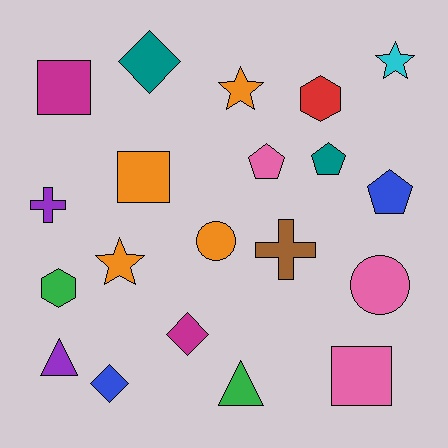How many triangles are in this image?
There are 2 triangles.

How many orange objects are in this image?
There are 4 orange objects.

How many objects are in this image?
There are 20 objects.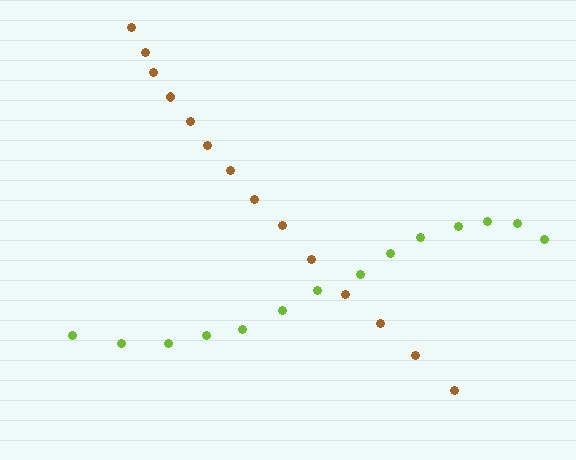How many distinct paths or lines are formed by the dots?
There are 2 distinct paths.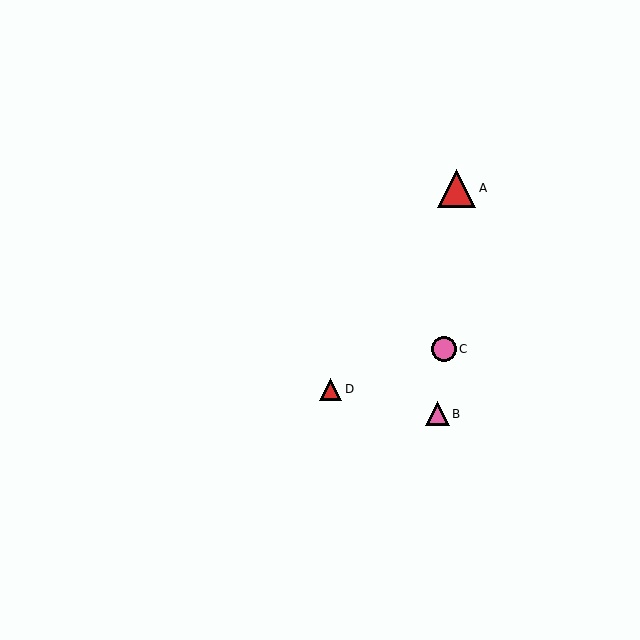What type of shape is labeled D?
Shape D is a red triangle.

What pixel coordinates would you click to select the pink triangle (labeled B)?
Click at (437, 414) to select the pink triangle B.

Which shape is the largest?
The red triangle (labeled A) is the largest.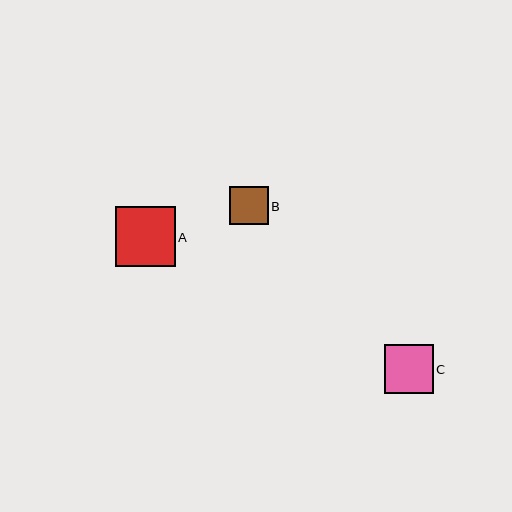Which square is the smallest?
Square B is the smallest with a size of approximately 38 pixels.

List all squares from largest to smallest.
From largest to smallest: A, C, B.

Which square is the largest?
Square A is the largest with a size of approximately 60 pixels.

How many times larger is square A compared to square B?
Square A is approximately 1.6 times the size of square B.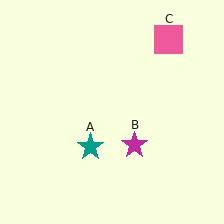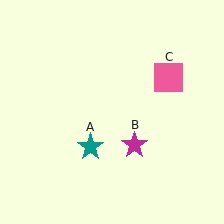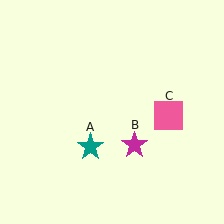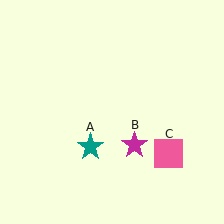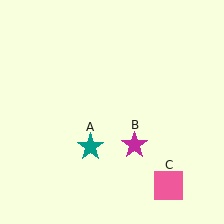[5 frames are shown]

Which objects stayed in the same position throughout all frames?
Teal star (object A) and magenta star (object B) remained stationary.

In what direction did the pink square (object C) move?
The pink square (object C) moved down.